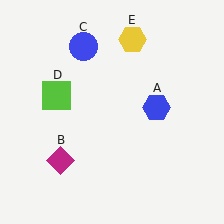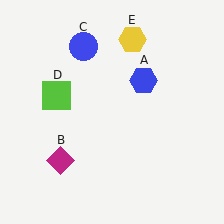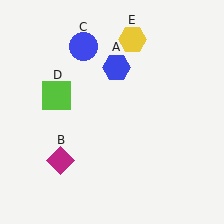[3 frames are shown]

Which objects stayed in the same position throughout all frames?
Magenta diamond (object B) and blue circle (object C) and lime square (object D) and yellow hexagon (object E) remained stationary.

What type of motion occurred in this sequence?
The blue hexagon (object A) rotated counterclockwise around the center of the scene.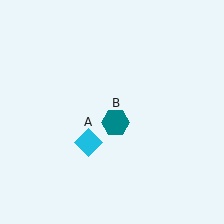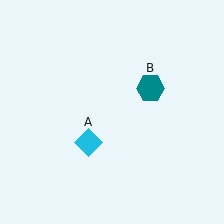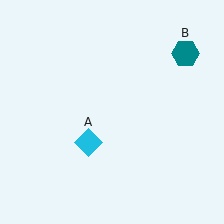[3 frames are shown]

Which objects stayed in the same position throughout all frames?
Cyan diamond (object A) remained stationary.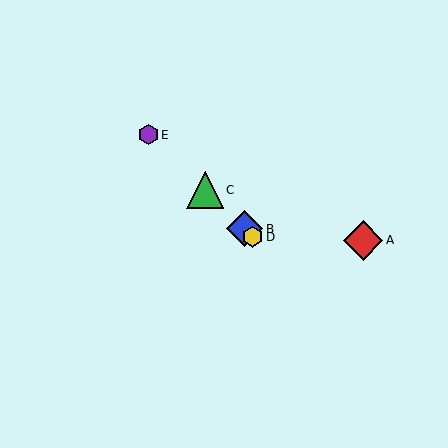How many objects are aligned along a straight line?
4 objects (B, C, D, E) are aligned along a straight line.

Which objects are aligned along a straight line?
Objects B, C, D, E are aligned along a straight line.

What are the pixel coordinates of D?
Object D is at (253, 237).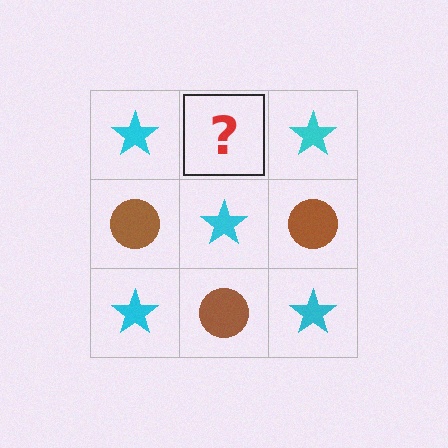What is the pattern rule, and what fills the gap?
The rule is that it alternates cyan star and brown circle in a checkerboard pattern. The gap should be filled with a brown circle.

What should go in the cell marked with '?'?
The missing cell should contain a brown circle.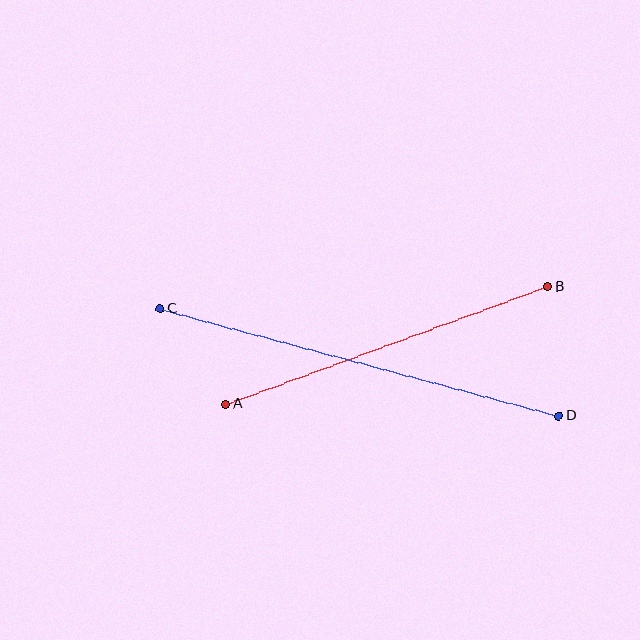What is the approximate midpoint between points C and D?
The midpoint is at approximately (359, 362) pixels.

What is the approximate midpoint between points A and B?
The midpoint is at approximately (387, 345) pixels.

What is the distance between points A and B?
The distance is approximately 342 pixels.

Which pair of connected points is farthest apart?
Points C and D are farthest apart.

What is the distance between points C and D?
The distance is approximately 413 pixels.